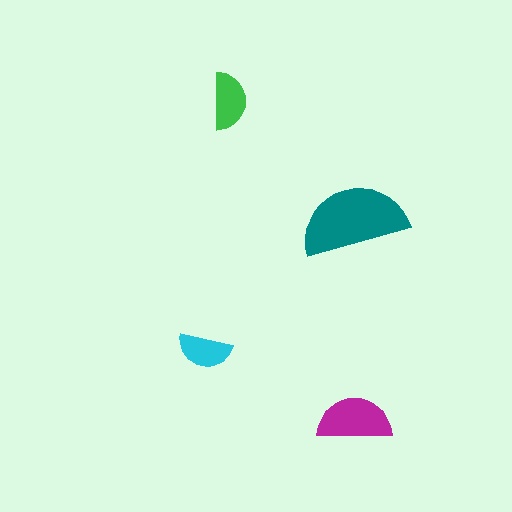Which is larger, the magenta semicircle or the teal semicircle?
The teal one.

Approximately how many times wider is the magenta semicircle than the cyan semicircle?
About 1.5 times wider.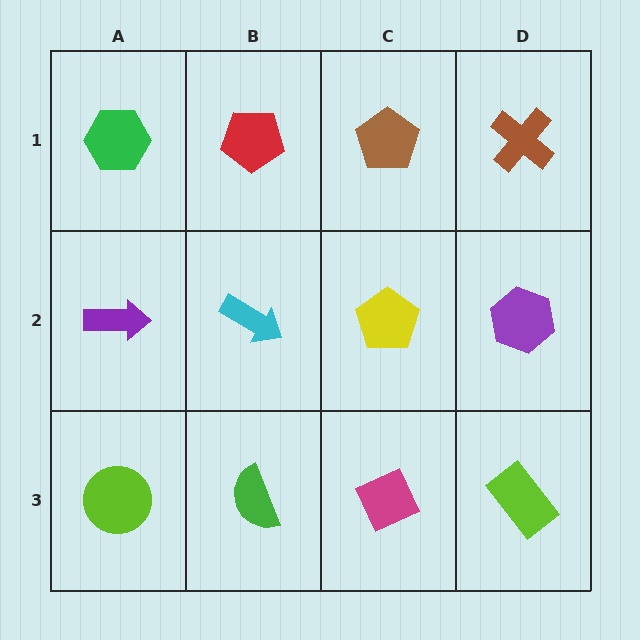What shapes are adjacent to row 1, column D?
A purple hexagon (row 2, column D), a brown pentagon (row 1, column C).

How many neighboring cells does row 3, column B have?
3.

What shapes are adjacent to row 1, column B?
A cyan arrow (row 2, column B), a green hexagon (row 1, column A), a brown pentagon (row 1, column C).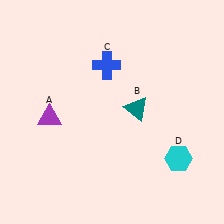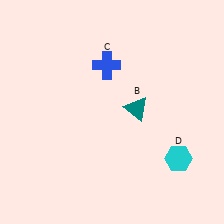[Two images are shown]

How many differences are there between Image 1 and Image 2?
There is 1 difference between the two images.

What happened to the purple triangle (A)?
The purple triangle (A) was removed in Image 2. It was in the bottom-left area of Image 1.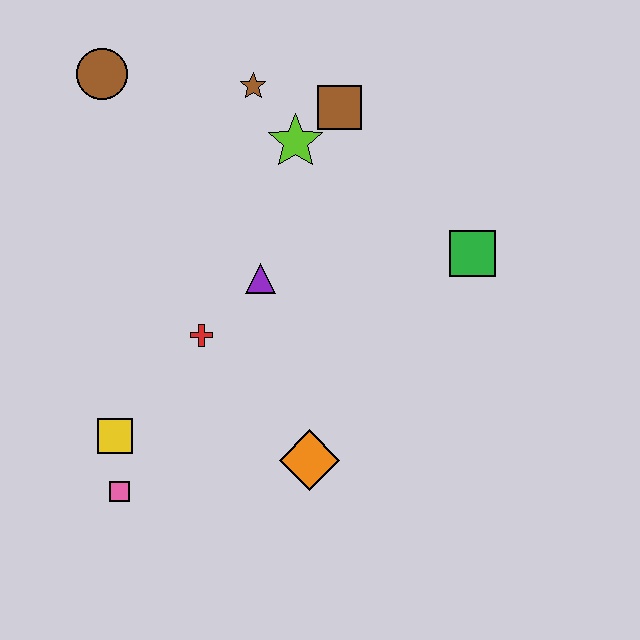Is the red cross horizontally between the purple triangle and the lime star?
No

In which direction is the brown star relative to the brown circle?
The brown star is to the right of the brown circle.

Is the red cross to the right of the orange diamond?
No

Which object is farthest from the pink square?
The brown square is farthest from the pink square.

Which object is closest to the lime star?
The brown square is closest to the lime star.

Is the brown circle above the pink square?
Yes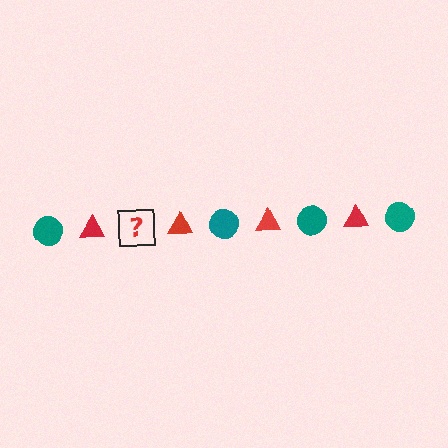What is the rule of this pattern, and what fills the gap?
The rule is that the pattern alternates between teal circle and red triangle. The gap should be filled with a teal circle.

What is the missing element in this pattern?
The missing element is a teal circle.